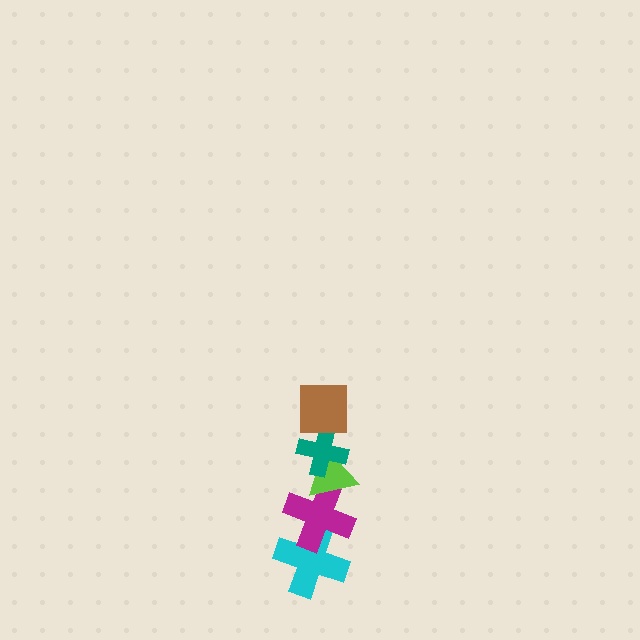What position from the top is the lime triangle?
The lime triangle is 3rd from the top.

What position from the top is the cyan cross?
The cyan cross is 5th from the top.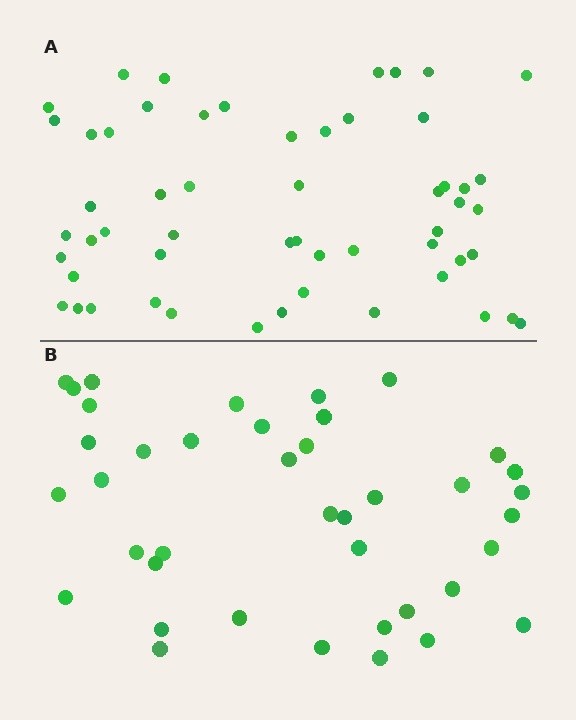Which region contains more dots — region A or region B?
Region A (the top region) has more dots.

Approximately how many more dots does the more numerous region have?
Region A has approximately 15 more dots than region B.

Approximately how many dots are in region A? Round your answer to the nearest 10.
About 60 dots. (The exact count is 55, which rounds to 60.)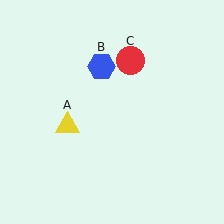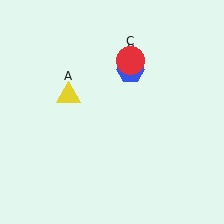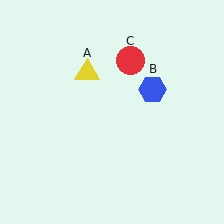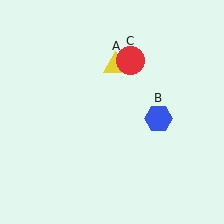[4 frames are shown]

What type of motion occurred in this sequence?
The yellow triangle (object A), blue hexagon (object B) rotated clockwise around the center of the scene.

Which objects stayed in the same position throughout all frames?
Red circle (object C) remained stationary.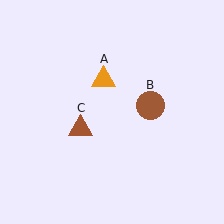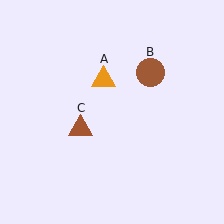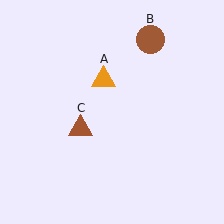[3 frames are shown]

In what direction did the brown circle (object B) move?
The brown circle (object B) moved up.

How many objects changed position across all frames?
1 object changed position: brown circle (object B).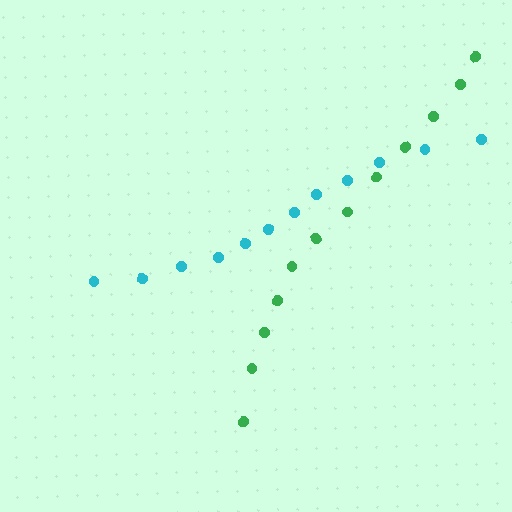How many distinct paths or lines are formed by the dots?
There are 2 distinct paths.